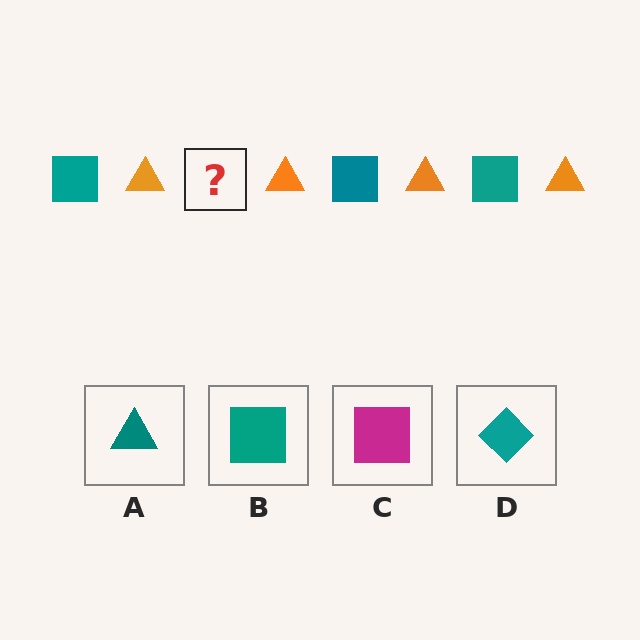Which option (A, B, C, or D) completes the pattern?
B.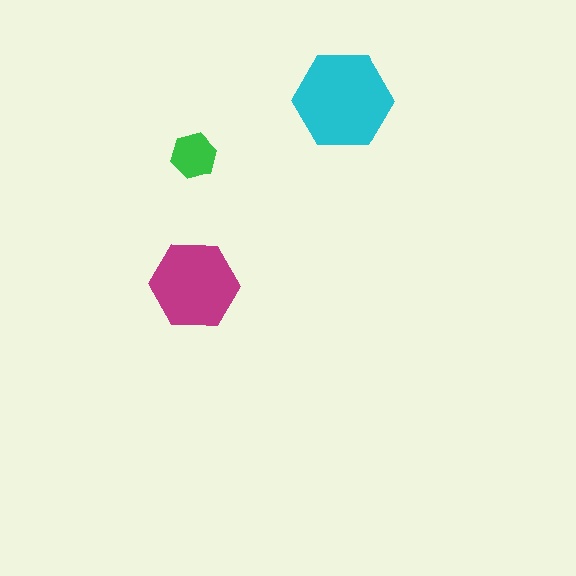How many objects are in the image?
There are 3 objects in the image.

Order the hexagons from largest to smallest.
the cyan one, the magenta one, the green one.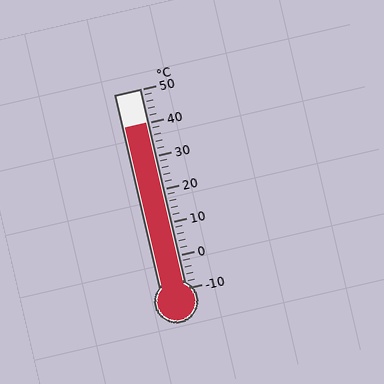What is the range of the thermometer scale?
The thermometer scale ranges from -10°C to 50°C.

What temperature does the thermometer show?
The thermometer shows approximately 40°C.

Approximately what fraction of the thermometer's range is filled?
The thermometer is filled to approximately 85% of its range.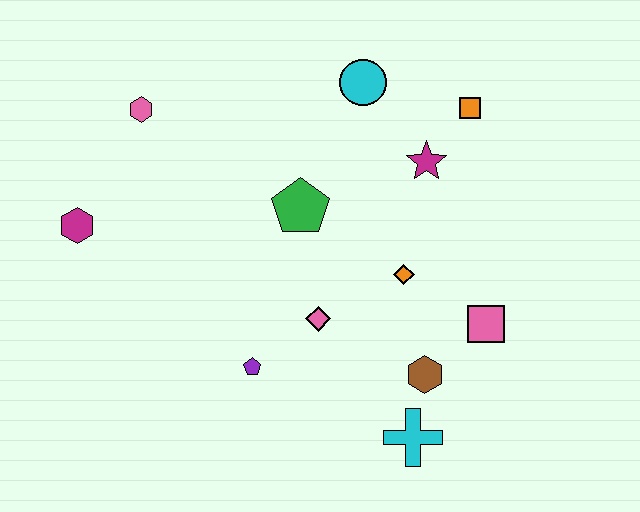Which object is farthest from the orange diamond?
The magenta hexagon is farthest from the orange diamond.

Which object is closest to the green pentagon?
The pink diamond is closest to the green pentagon.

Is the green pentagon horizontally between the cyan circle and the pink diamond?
No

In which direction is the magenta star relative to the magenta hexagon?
The magenta star is to the right of the magenta hexagon.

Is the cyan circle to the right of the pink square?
No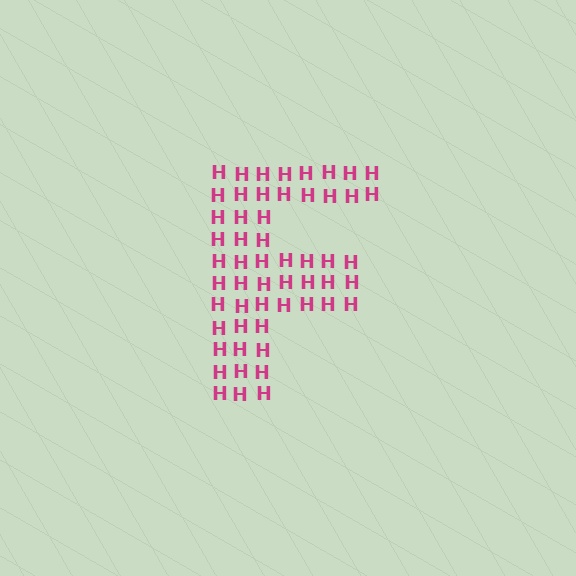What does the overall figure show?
The overall figure shows the letter F.